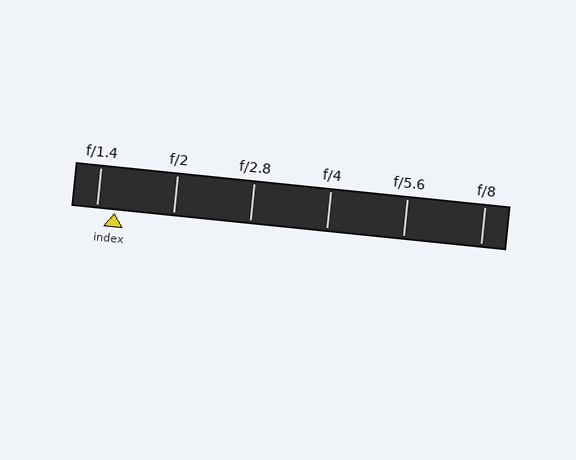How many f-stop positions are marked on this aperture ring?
There are 6 f-stop positions marked.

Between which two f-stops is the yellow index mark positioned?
The index mark is between f/1.4 and f/2.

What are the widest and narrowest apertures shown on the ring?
The widest aperture shown is f/1.4 and the narrowest is f/8.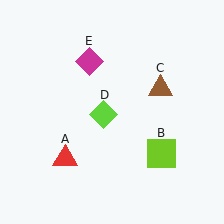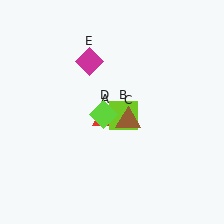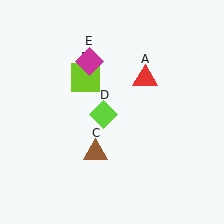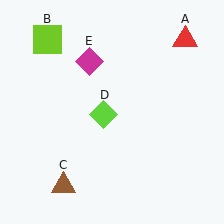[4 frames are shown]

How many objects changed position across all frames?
3 objects changed position: red triangle (object A), lime square (object B), brown triangle (object C).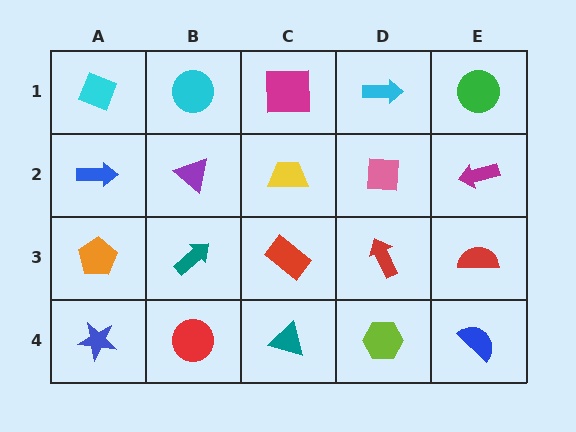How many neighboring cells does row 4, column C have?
3.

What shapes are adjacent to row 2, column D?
A cyan arrow (row 1, column D), a red arrow (row 3, column D), a yellow trapezoid (row 2, column C), a magenta arrow (row 2, column E).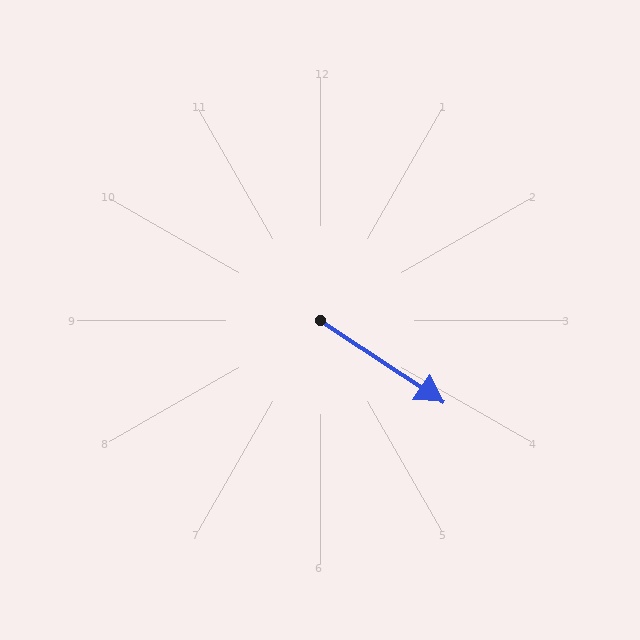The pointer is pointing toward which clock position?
Roughly 4 o'clock.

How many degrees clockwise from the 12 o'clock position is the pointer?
Approximately 124 degrees.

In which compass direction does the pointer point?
Southeast.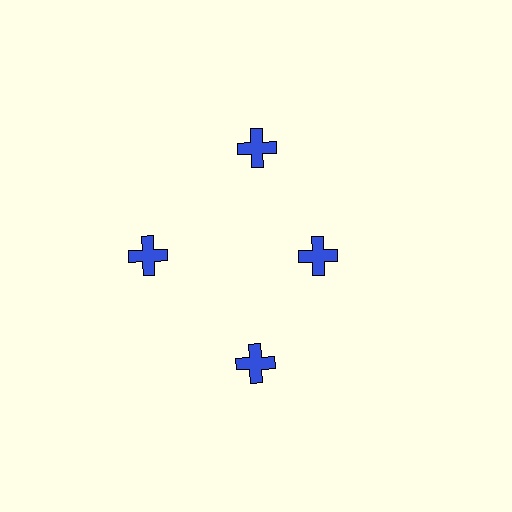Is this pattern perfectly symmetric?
No. The 4 blue crosses are arranged in a ring, but one element near the 3 o'clock position is pulled inward toward the center, breaking the 4-fold rotational symmetry.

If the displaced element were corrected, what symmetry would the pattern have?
It would have 4-fold rotational symmetry — the pattern would map onto itself every 90 degrees.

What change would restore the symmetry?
The symmetry would be restored by moving it outward, back onto the ring so that all 4 crosses sit at equal angles and equal distance from the center.